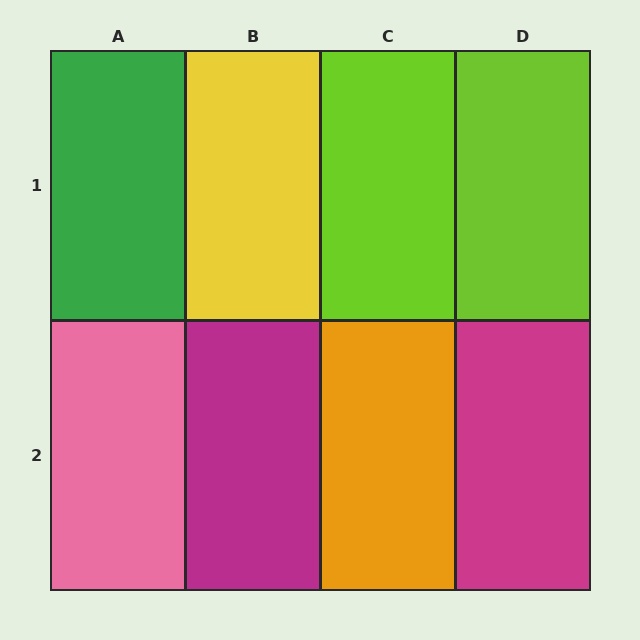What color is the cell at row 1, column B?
Yellow.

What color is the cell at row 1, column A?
Green.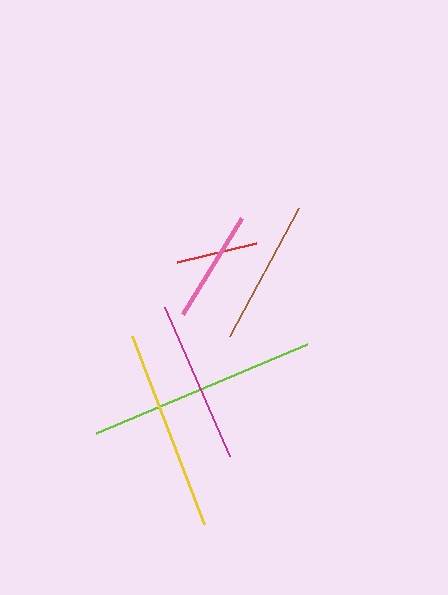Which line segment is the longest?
The lime line is the longest at approximately 230 pixels.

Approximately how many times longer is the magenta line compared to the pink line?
The magenta line is approximately 1.4 times the length of the pink line.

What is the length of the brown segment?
The brown segment is approximately 145 pixels long.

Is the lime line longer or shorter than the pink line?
The lime line is longer than the pink line.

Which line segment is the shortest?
The red line is the shortest at approximately 81 pixels.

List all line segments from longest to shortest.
From longest to shortest: lime, yellow, magenta, brown, pink, red.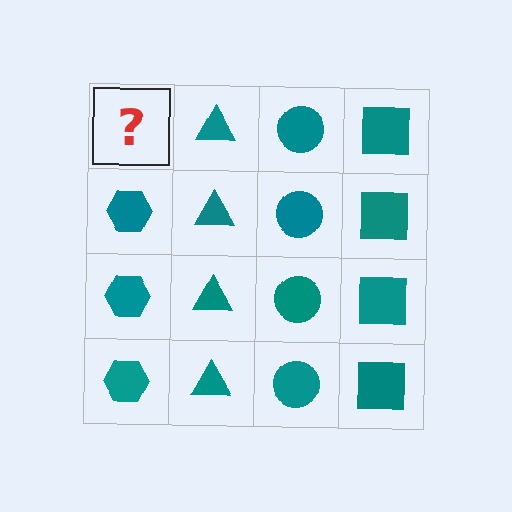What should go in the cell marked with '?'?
The missing cell should contain a teal hexagon.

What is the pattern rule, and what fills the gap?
The rule is that each column has a consistent shape. The gap should be filled with a teal hexagon.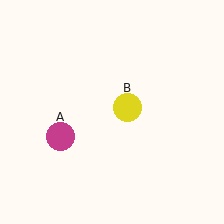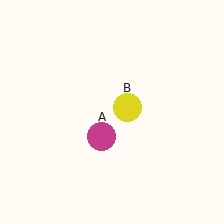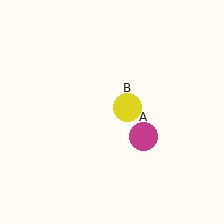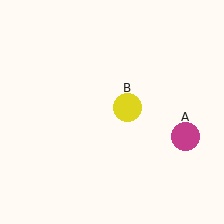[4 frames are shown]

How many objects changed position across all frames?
1 object changed position: magenta circle (object A).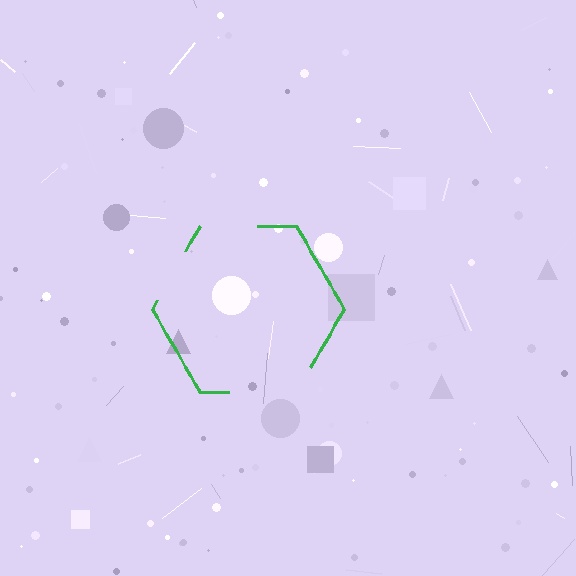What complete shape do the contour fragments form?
The contour fragments form a hexagon.